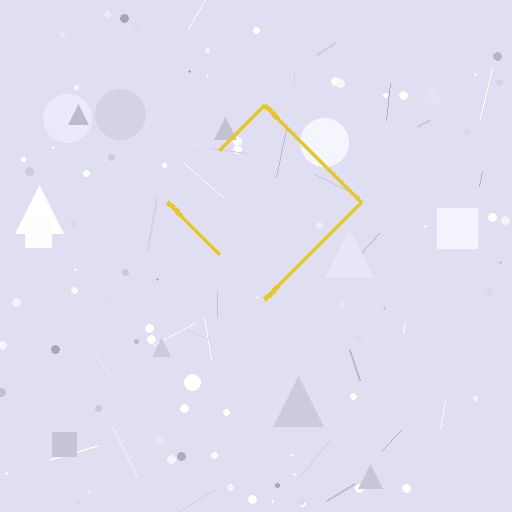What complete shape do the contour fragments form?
The contour fragments form a diamond.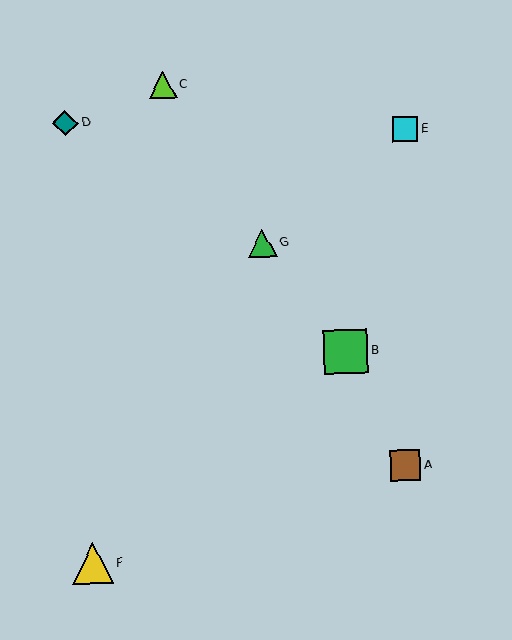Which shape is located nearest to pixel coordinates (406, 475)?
The brown square (labeled A) at (405, 465) is nearest to that location.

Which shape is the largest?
The green square (labeled B) is the largest.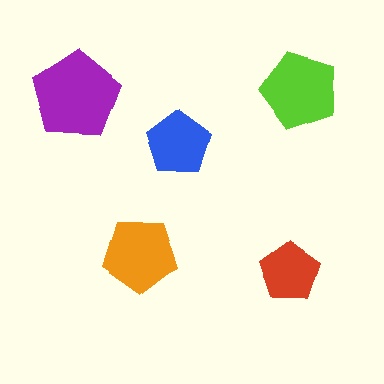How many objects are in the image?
There are 5 objects in the image.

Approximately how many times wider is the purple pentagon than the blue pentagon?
About 1.5 times wider.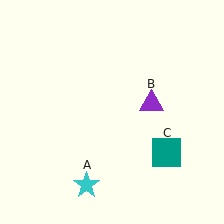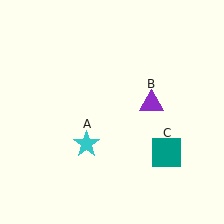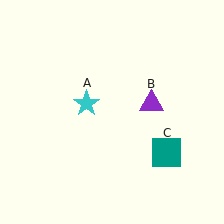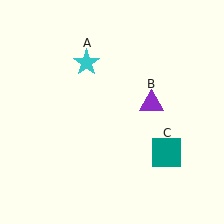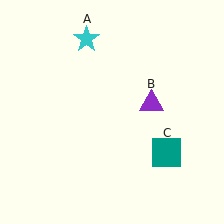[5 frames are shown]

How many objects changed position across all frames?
1 object changed position: cyan star (object A).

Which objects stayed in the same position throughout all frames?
Purple triangle (object B) and teal square (object C) remained stationary.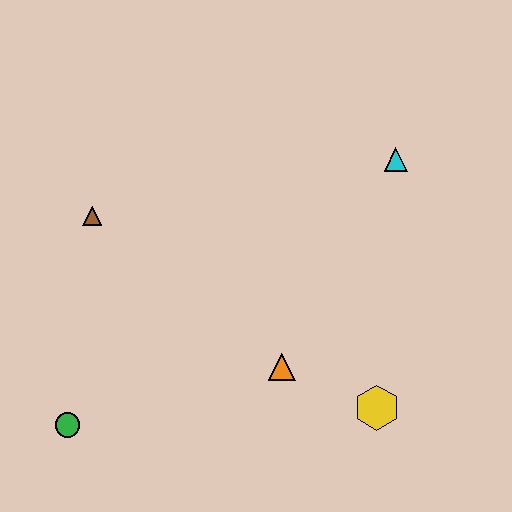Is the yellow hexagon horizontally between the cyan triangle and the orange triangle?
Yes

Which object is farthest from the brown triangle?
The yellow hexagon is farthest from the brown triangle.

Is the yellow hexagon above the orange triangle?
No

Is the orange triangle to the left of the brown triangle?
No